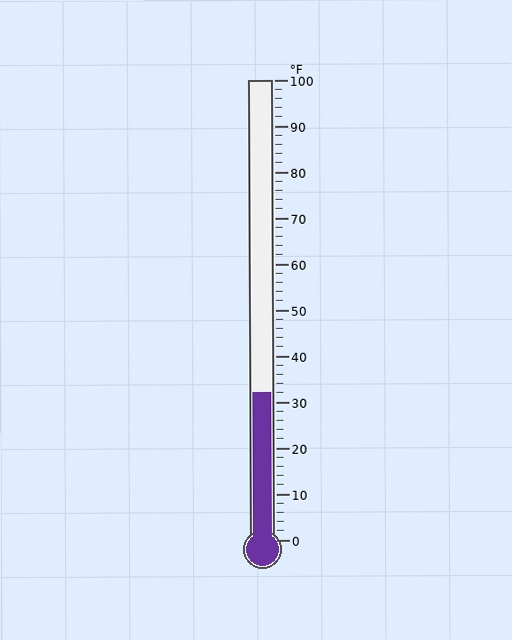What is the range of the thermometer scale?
The thermometer scale ranges from 0°F to 100°F.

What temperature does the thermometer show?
The thermometer shows approximately 32°F.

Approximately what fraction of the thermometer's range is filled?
The thermometer is filled to approximately 30% of its range.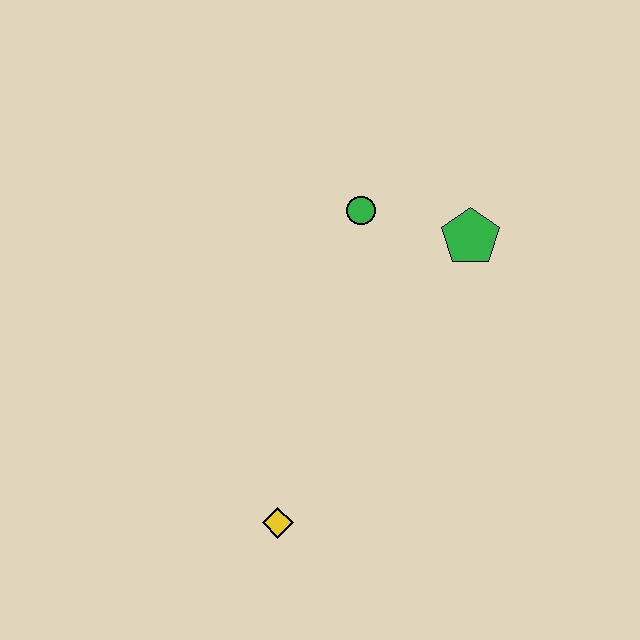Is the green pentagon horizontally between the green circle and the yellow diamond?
No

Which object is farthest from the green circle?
The yellow diamond is farthest from the green circle.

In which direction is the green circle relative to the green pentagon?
The green circle is to the left of the green pentagon.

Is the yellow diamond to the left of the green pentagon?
Yes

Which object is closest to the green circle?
The green pentagon is closest to the green circle.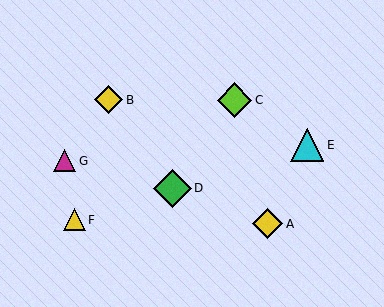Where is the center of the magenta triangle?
The center of the magenta triangle is at (65, 161).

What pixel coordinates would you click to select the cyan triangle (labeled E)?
Click at (307, 145) to select the cyan triangle E.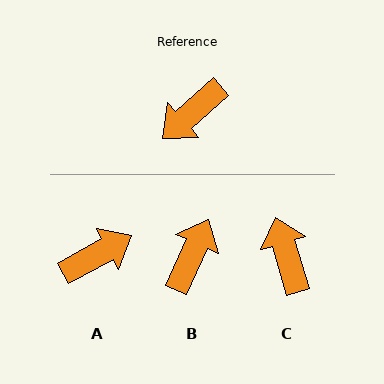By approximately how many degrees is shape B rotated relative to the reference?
Approximately 156 degrees clockwise.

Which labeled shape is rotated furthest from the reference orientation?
A, about 167 degrees away.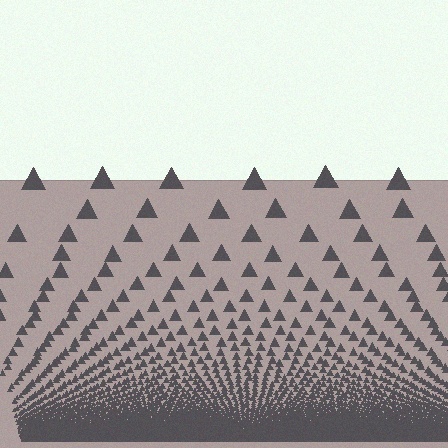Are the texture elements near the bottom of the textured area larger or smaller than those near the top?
Smaller. The gradient is inverted — elements near the bottom are smaller and denser.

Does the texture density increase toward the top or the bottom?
Density increases toward the bottom.